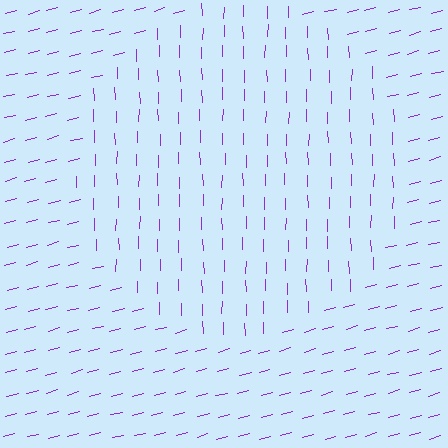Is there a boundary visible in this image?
Yes, there is a texture boundary formed by a change in line orientation.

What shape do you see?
I see a circle.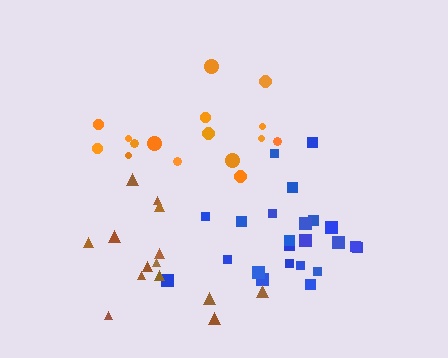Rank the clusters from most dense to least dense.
blue, brown, orange.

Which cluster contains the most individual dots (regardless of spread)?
Blue (23).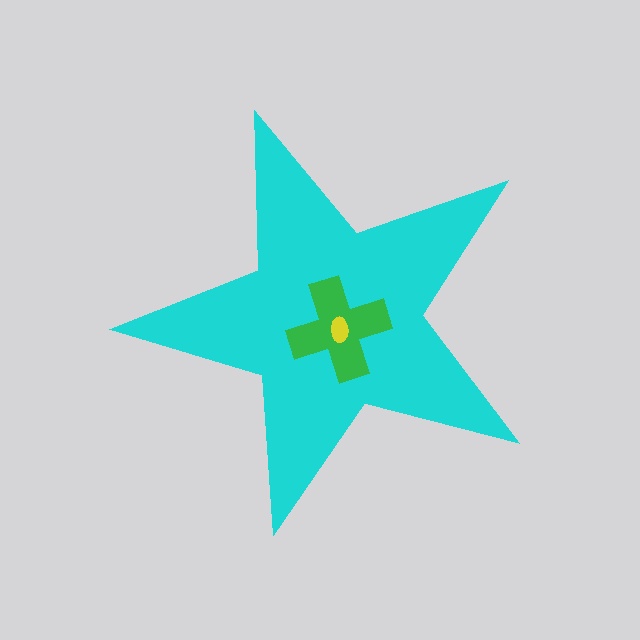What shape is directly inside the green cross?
The yellow ellipse.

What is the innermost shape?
The yellow ellipse.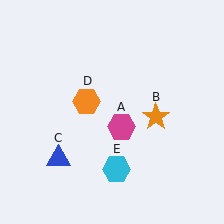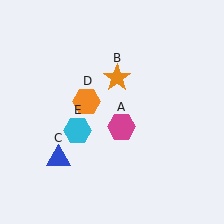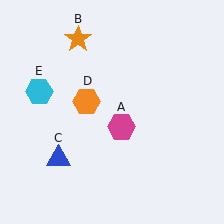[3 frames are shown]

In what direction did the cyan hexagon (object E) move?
The cyan hexagon (object E) moved up and to the left.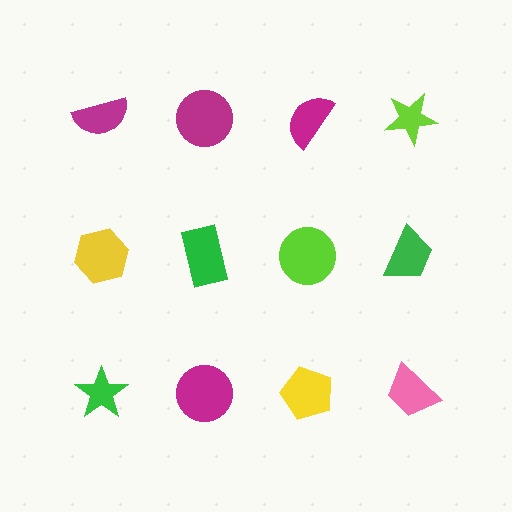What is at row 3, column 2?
A magenta circle.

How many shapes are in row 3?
4 shapes.